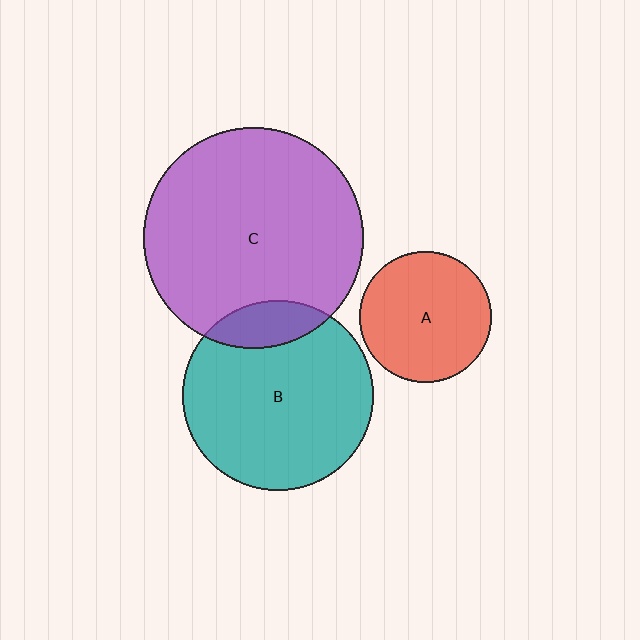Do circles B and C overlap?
Yes.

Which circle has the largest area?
Circle C (purple).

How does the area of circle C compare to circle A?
Approximately 2.8 times.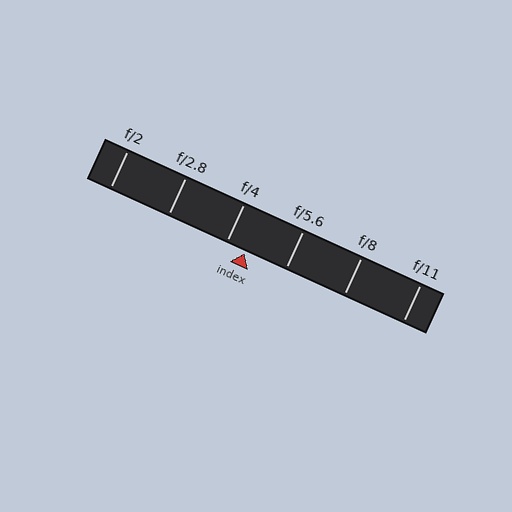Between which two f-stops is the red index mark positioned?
The index mark is between f/4 and f/5.6.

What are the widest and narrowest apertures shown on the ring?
The widest aperture shown is f/2 and the narrowest is f/11.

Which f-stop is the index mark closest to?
The index mark is closest to f/4.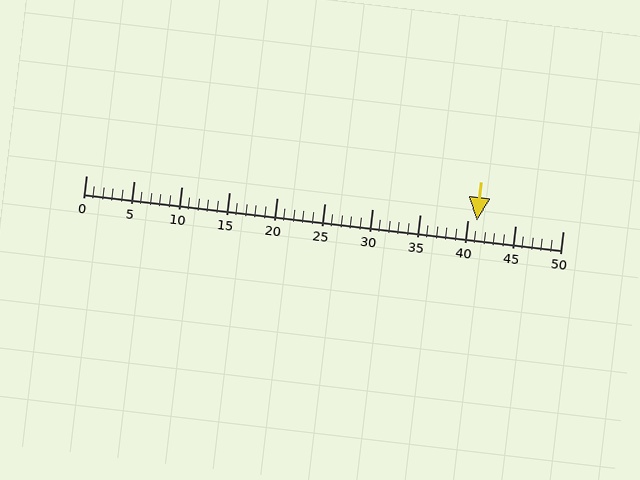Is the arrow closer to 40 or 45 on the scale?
The arrow is closer to 40.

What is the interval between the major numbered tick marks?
The major tick marks are spaced 5 units apart.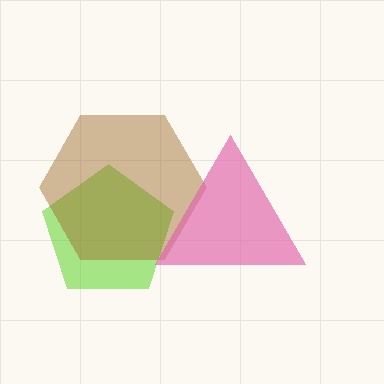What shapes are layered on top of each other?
The layered shapes are: a lime pentagon, a brown hexagon, a pink triangle.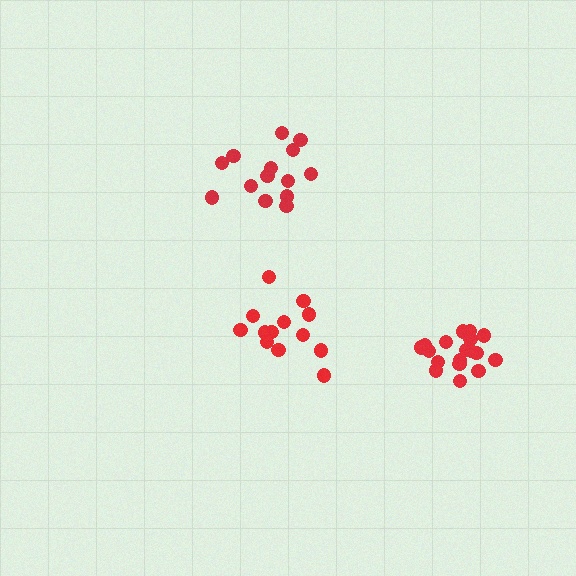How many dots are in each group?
Group 1: 13 dots, Group 2: 14 dots, Group 3: 18 dots (45 total).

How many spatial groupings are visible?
There are 3 spatial groupings.